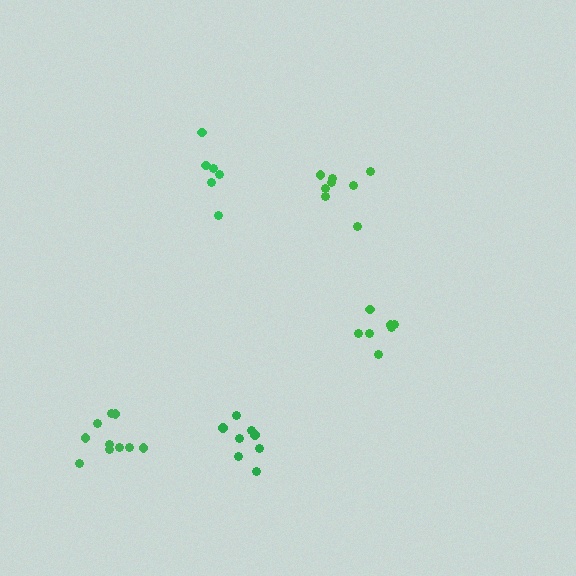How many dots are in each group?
Group 1: 8 dots, Group 2: 7 dots, Group 3: 8 dots, Group 4: 10 dots, Group 5: 6 dots (39 total).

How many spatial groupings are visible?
There are 5 spatial groupings.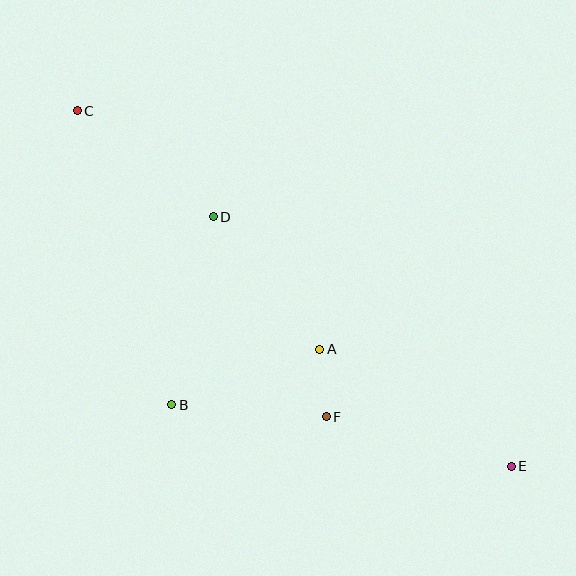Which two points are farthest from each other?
Points C and E are farthest from each other.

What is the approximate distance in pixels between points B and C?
The distance between B and C is approximately 309 pixels.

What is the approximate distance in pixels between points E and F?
The distance between E and F is approximately 192 pixels.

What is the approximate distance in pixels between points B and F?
The distance between B and F is approximately 155 pixels.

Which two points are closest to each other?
Points A and F are closest to each other.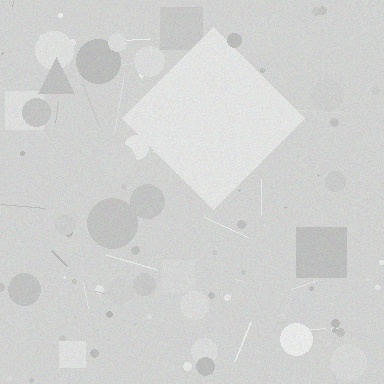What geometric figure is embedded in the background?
A diamond is embedded in the background.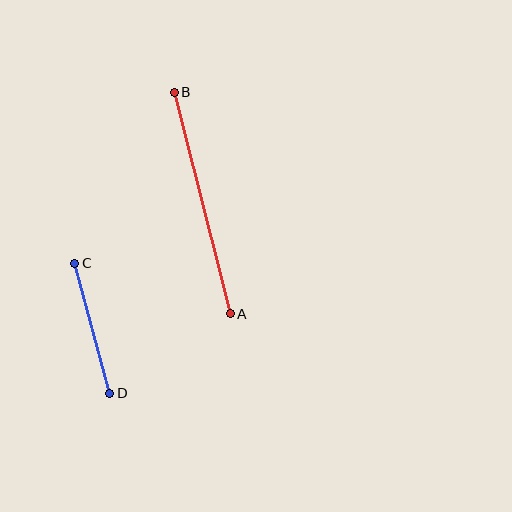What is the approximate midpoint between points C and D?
The midpoint is at approximately (92, 328) pixels.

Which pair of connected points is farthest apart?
Points A and B are farthest apart.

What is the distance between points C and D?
The distance is approximately 134 pixels.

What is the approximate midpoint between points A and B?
The midpoint is at approximately (202, 203) pixels.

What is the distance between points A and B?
The distance is approximately 229 pixels.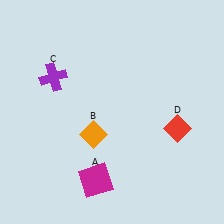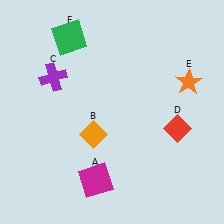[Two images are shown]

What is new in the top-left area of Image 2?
A green square (F) was added in the top-left area of Image 2.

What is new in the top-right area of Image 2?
An orange star (E) was added in the top-right area of Image 2.